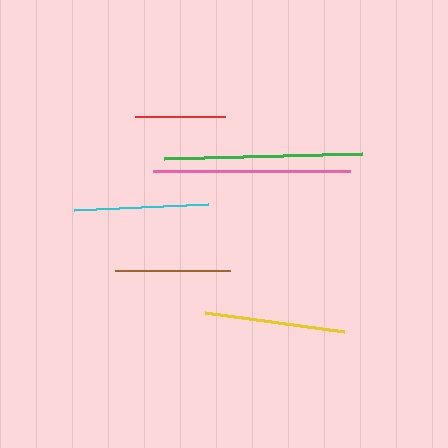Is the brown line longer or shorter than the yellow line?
The yellow line is longer than the brown line.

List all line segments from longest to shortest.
From longest to shortest: green, pink, yellow, cyan, brown, red.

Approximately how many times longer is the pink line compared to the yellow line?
The pink line is approximately 1.4 times the length of the yellow line.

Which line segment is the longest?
The green line is the longest at approximately 198 pixels.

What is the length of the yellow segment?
The yellow segment is approximately 140 pixels long.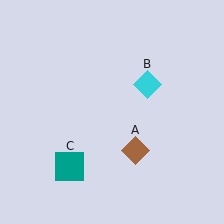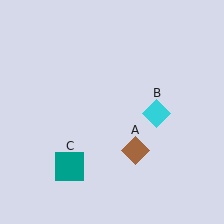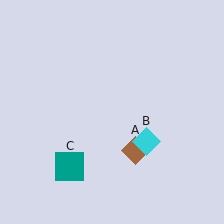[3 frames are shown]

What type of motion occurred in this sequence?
The cyan diamond (object B) rotated clockwise around the center of the scene.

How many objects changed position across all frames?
1 object changed position: cyan diamond (object B).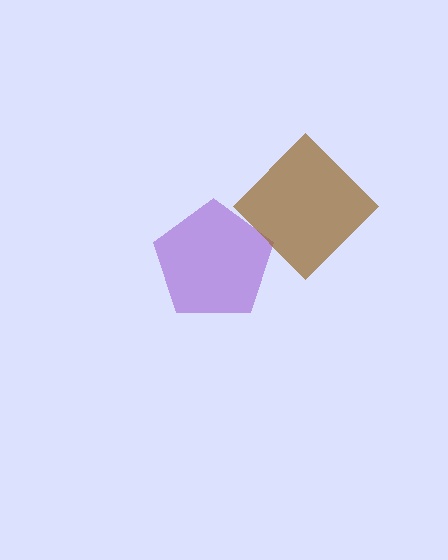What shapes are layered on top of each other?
The layered shapes are: a purple pentagon, a brown diamond.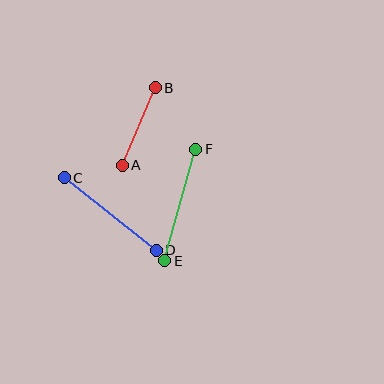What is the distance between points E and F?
The distance is approximately 115 pixels.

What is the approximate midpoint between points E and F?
The midpoint is at approximately (180, 205) pixels.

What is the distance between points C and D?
The distance is approximately 117 pixels.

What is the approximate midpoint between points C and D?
The midpoint is at approximately (110, 214) pixels.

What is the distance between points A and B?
The distance is approximately 84 pixels.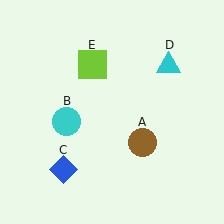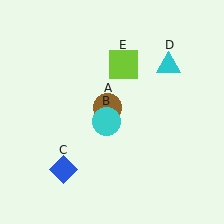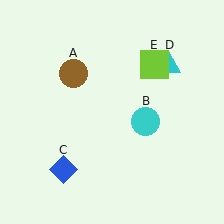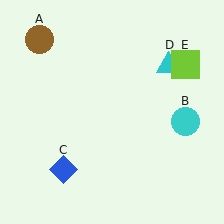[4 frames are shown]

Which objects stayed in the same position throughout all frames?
Blue diamond (object C) and cyan triangle (object D) remained stationary.